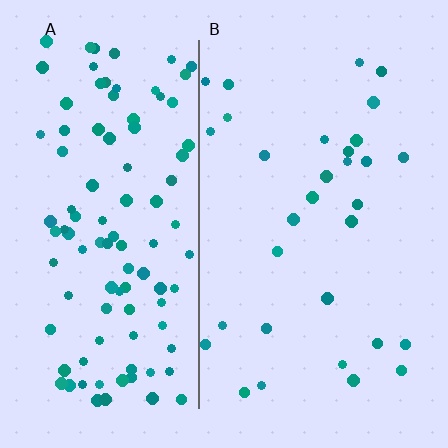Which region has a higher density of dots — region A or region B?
A (the left).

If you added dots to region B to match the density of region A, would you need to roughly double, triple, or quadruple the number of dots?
Approximately triple.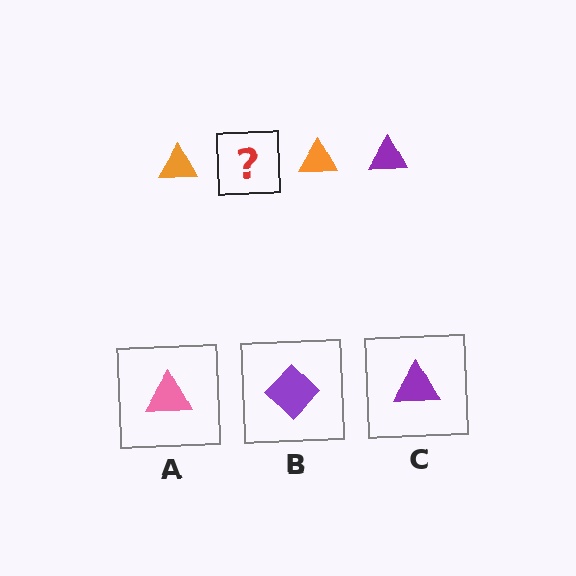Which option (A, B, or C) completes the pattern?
C.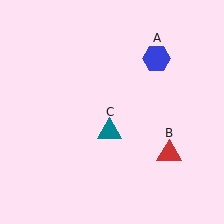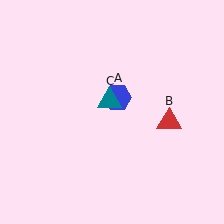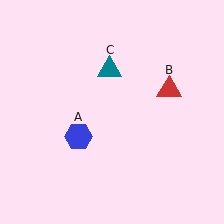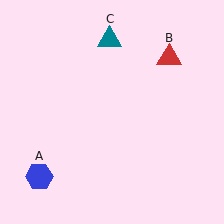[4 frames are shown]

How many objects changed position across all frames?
3 objects changed position: blue hexagon (object A), red triangle (object B), teal triangle (object C).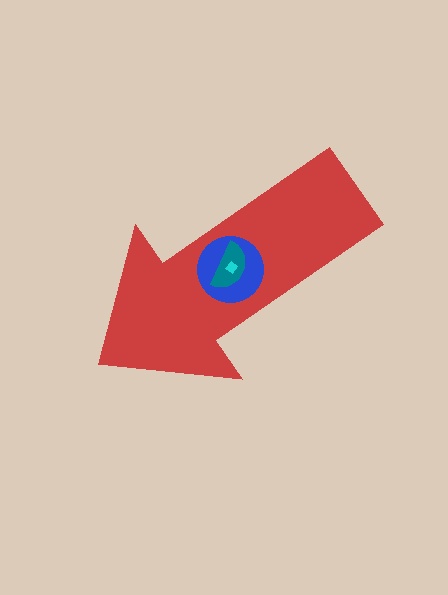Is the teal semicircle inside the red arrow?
Yes.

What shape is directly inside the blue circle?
The teal semicircle.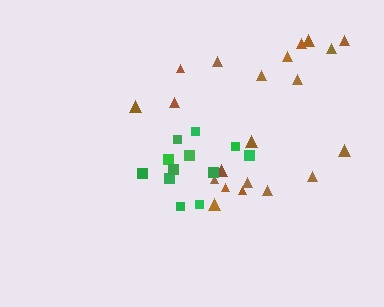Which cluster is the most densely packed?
Green.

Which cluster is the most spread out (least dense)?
Brown.